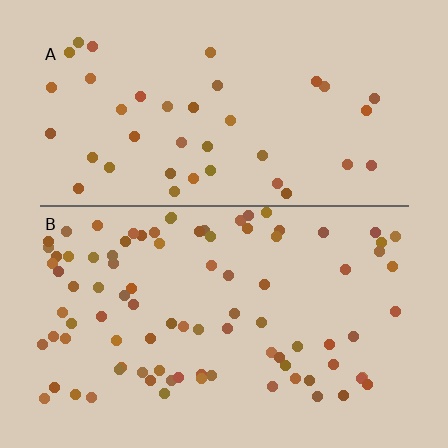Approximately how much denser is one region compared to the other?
Approximately 2.2× — region B over region A.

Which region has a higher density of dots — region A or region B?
B (the bottom).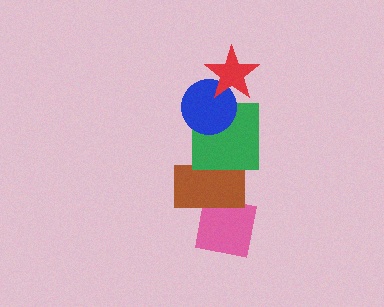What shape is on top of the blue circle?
The red star is on top of the blue circle.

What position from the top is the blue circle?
The blue circle is 2nd from the top.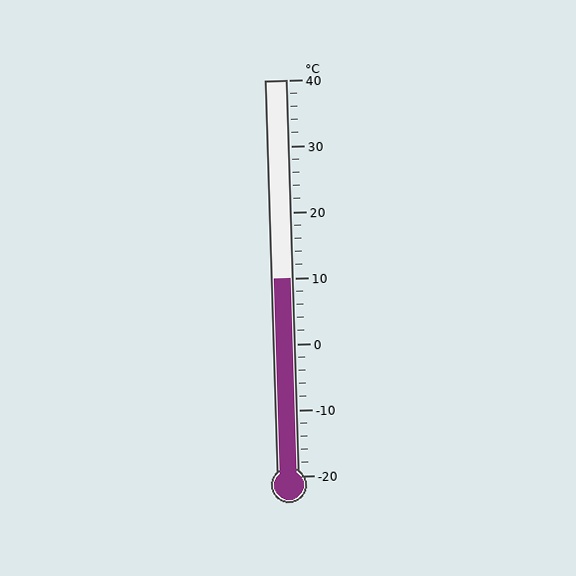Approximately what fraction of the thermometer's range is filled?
The thermometer is filled to approximately 50% of its range.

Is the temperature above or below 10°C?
The temperature is at 10°C.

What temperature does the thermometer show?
The thermometer shows approximately 10°C.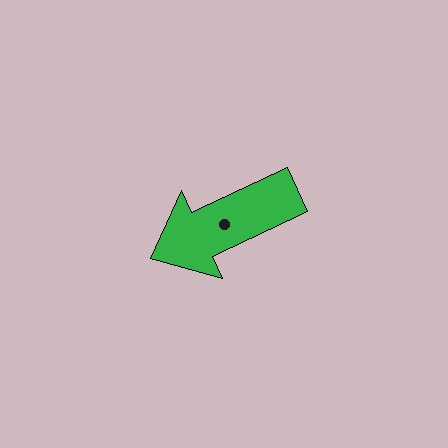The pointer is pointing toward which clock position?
Roughly 8 o'clock.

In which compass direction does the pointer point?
Southwest.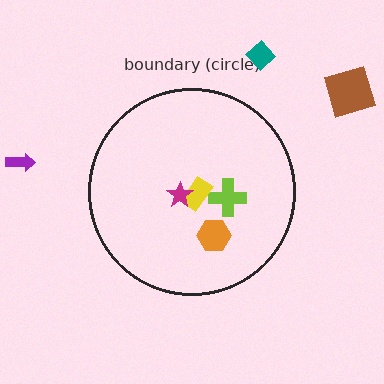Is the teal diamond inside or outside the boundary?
Outside.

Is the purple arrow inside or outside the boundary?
Outside.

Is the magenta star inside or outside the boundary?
Inside.